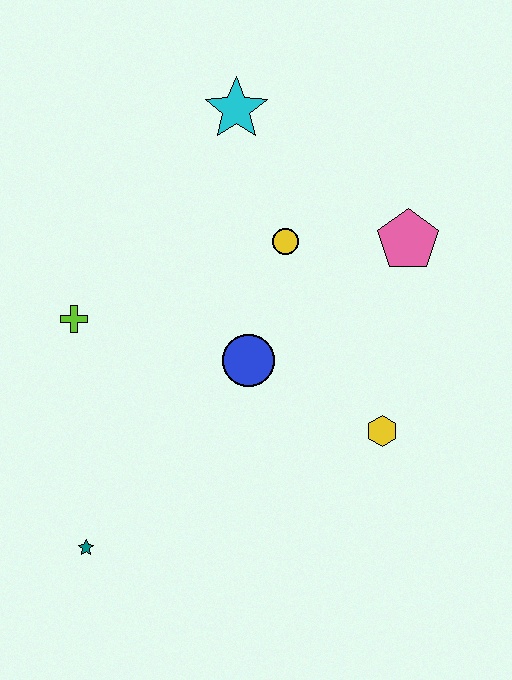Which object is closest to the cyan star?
The yellow circle is closest to the cyan star.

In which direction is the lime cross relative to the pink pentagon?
The lime cross is to the left of the pink pentagon.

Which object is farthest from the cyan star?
The teal star is farthest from the cyan star.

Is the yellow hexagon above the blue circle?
No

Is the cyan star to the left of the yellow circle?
Yes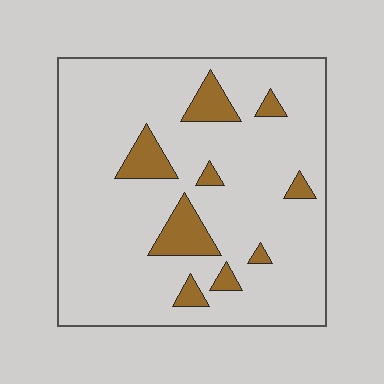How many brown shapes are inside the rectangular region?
9.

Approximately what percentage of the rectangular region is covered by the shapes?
Approximately 10%.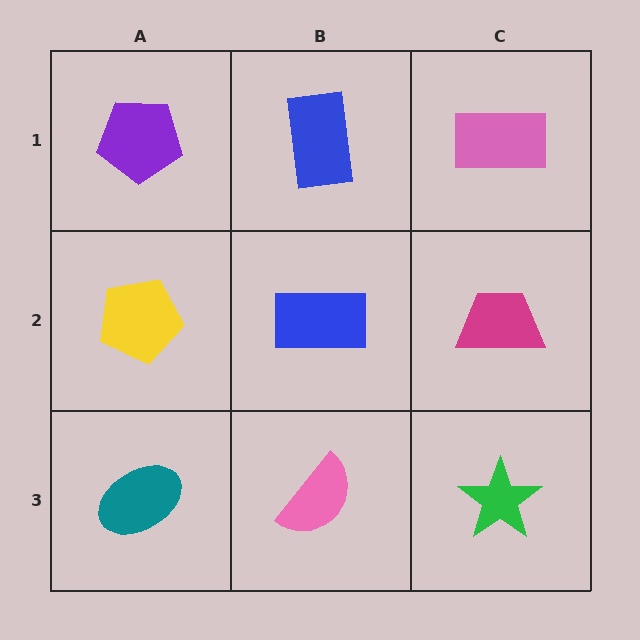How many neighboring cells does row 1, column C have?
2.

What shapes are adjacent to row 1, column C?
A magenta trapezoid (row 2, column C), a blue rectangle (row 1, column B).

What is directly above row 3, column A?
A yellow pentagon.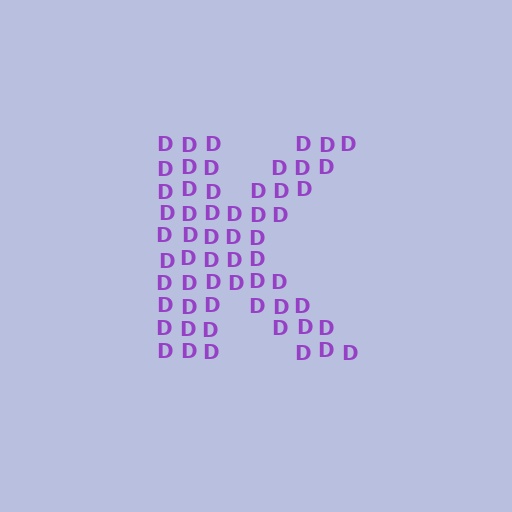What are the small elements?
The small elements are letter D's.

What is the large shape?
The large shape is the letter K.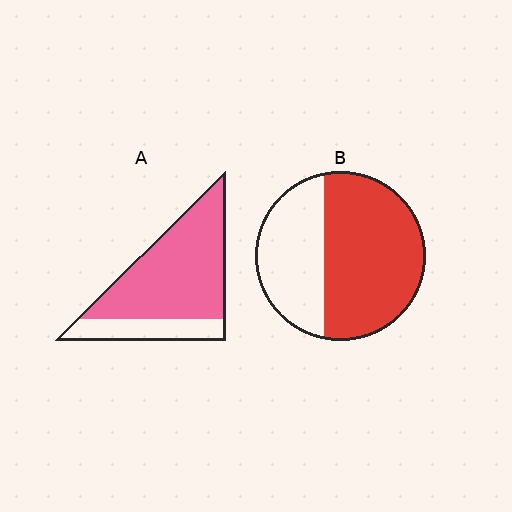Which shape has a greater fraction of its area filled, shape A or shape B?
Shape A.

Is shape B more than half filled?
Yes.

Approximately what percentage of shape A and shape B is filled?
A is approximately 75% and B is approximately 60%.